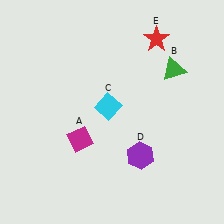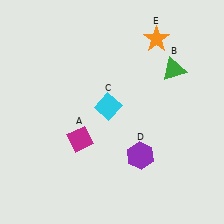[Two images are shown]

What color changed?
The star (E) changed from red in Image 1 to orange in Image 2.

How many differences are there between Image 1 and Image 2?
There is 1 difference between the two images.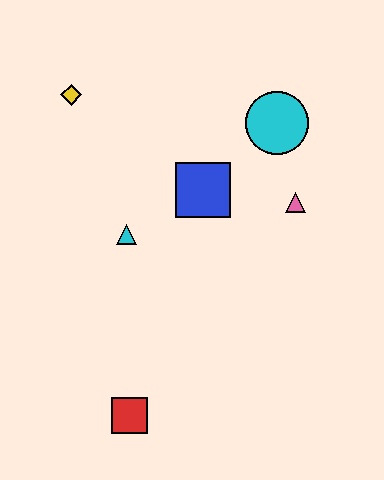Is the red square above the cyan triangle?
No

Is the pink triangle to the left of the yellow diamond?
No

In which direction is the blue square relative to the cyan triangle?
The blue square is to the right of the cyan triangle.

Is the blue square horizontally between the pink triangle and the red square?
Yes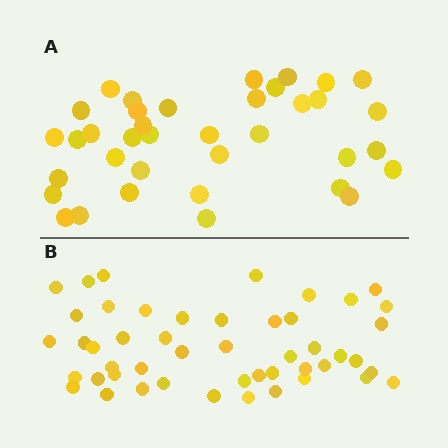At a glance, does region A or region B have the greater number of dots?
Region B (the bottom region) has more dots.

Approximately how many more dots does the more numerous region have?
Region B has roughly 12 or so more dots than region A.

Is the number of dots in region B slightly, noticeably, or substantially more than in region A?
Region B has noticeably more, but not dramatically so. The ratio is roughly 1.3 to 1.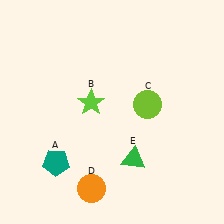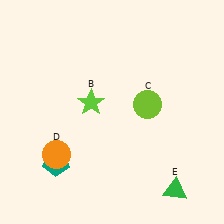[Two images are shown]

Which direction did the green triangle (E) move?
The green triangle (E) moved right.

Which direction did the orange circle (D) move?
The orange circle (D) moved left.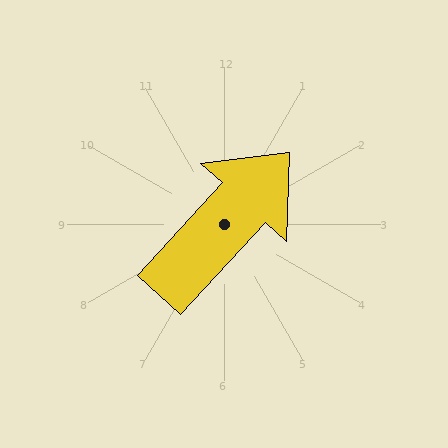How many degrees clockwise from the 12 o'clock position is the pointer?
Approximately 42 degrees.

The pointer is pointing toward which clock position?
Roughly 1 o'clock.